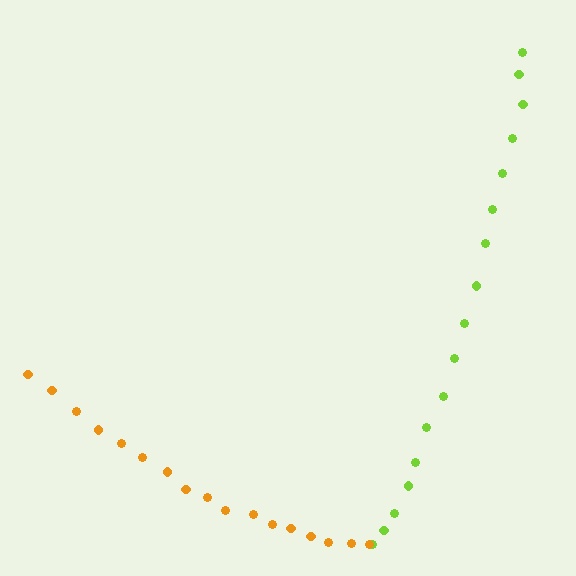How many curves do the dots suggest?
There are 2 distinct paths.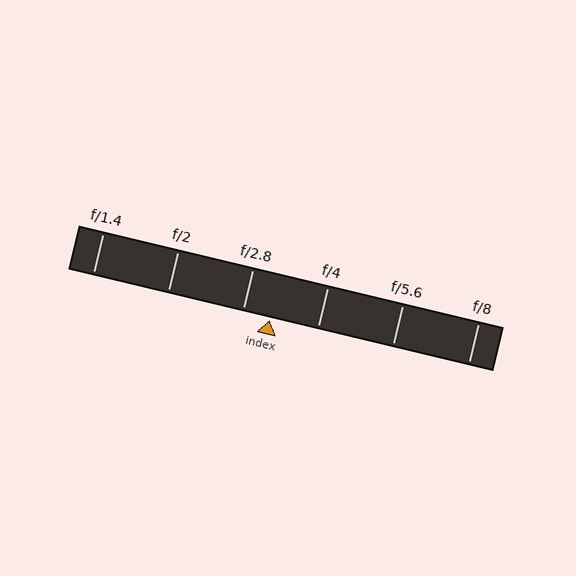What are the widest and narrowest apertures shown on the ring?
The widest aperture shown is f/1.4 and the narrowest is f/8.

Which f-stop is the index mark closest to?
The index mark is closest to f/2.8.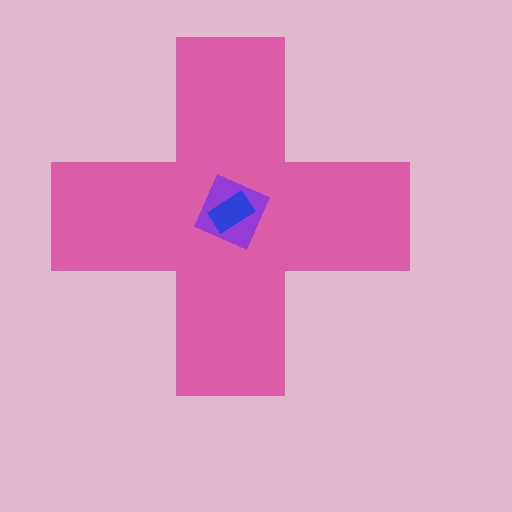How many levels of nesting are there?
3.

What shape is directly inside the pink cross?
The purple square.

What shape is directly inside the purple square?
The blue rectangle.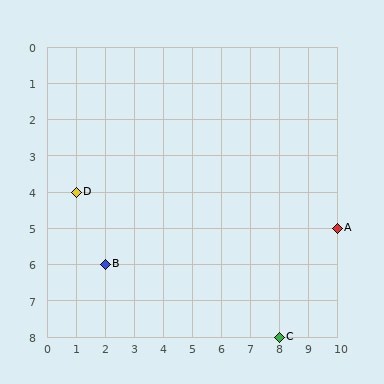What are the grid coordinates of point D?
Point D is at grid coordinates (1, 4).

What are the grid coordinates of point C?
Point C is at grid coordinates (8, 8).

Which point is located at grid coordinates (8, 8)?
Point C is at (8, 8).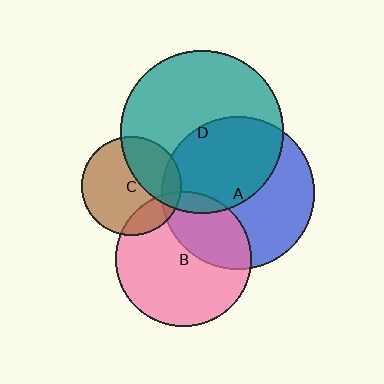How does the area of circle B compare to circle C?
Approximately 1.9 times.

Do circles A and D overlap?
Yes.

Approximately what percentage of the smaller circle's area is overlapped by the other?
Approximately 50%.